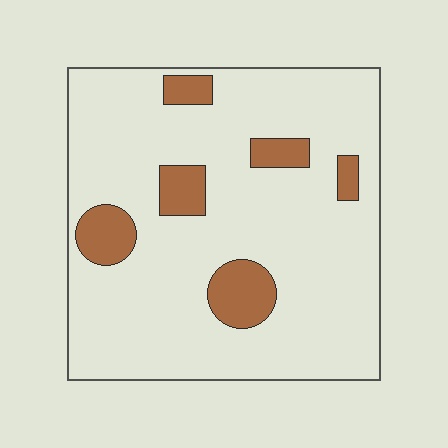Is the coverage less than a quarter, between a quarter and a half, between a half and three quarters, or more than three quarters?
Less than a quarter.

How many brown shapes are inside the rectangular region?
6.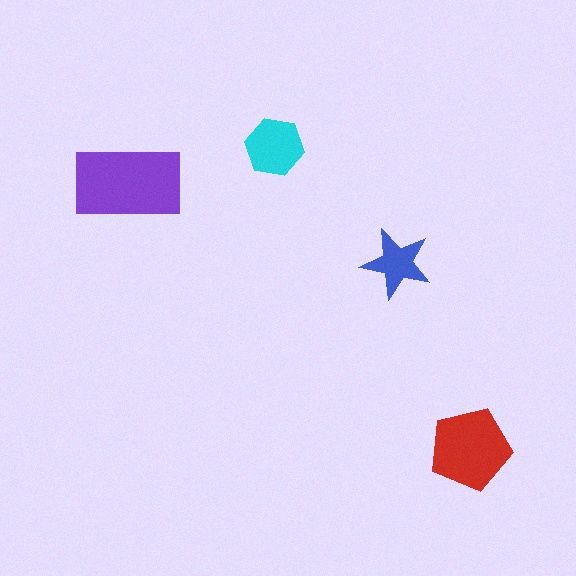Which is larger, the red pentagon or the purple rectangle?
The purple rectangle.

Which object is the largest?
The purple rectangle.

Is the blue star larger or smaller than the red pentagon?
Smaller.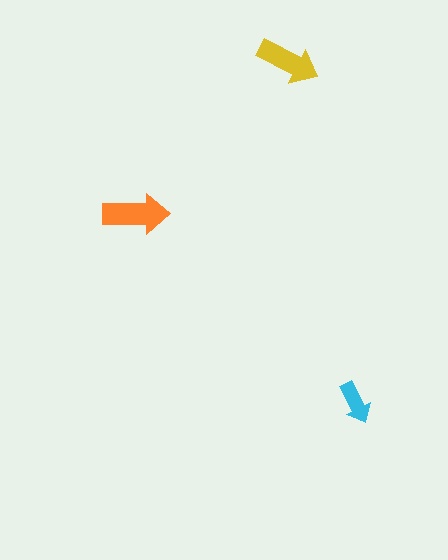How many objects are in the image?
There are 3 objects in the image.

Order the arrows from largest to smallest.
the orange one, the yellow one, the cyan one.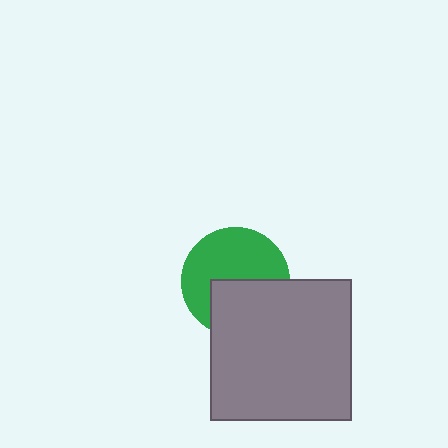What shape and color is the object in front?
The object in front is a gray square.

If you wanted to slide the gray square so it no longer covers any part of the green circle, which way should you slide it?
Slide it down — that is the most direct way to separate the two shapes.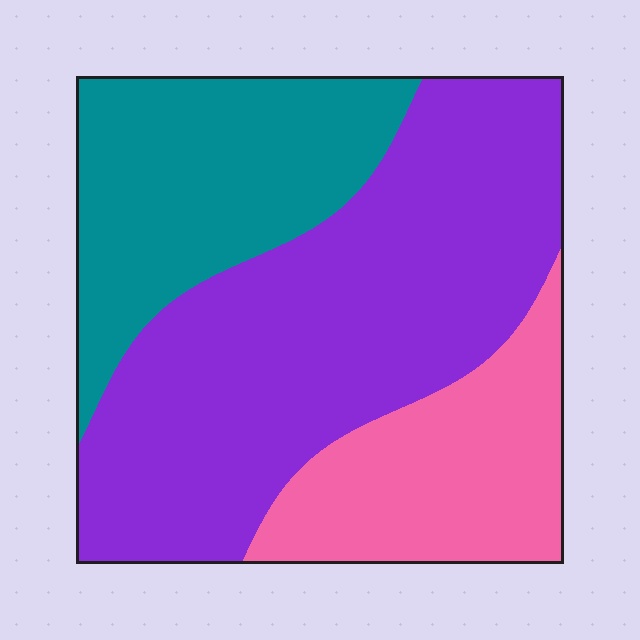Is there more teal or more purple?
Purple.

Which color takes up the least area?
Pink, at roughly 20%.